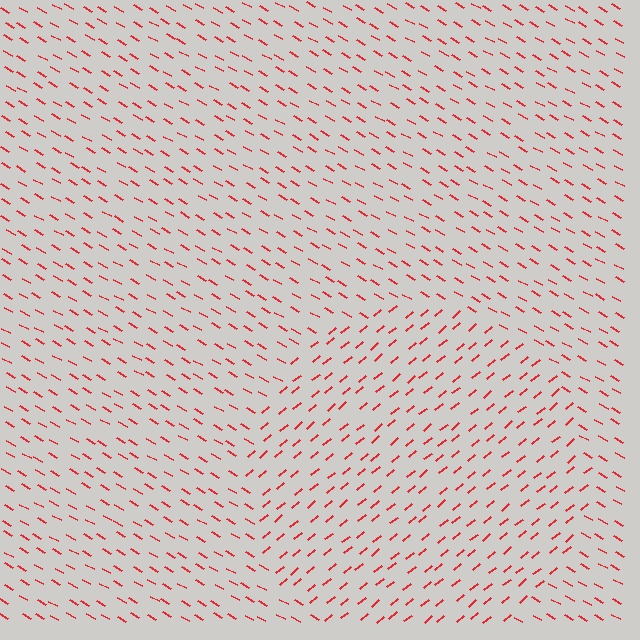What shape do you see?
I see a circle.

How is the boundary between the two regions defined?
The boundary is defined purely by a change in line orientation (approximately 69 degrees difference). All lines are the same color and thickness.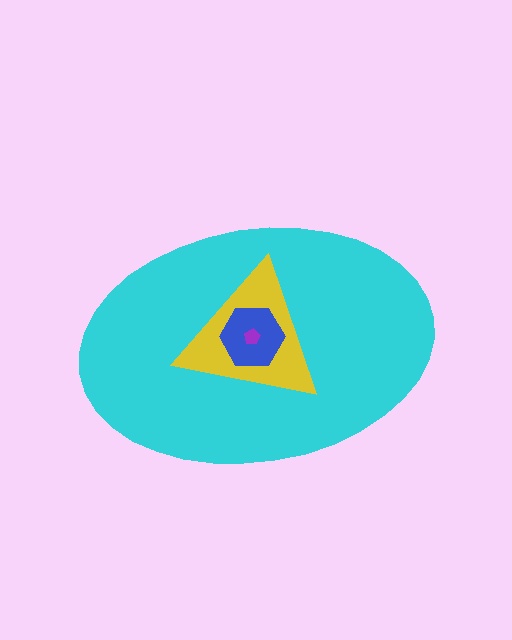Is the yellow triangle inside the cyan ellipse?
Yes.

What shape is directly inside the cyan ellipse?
The yellow triangle.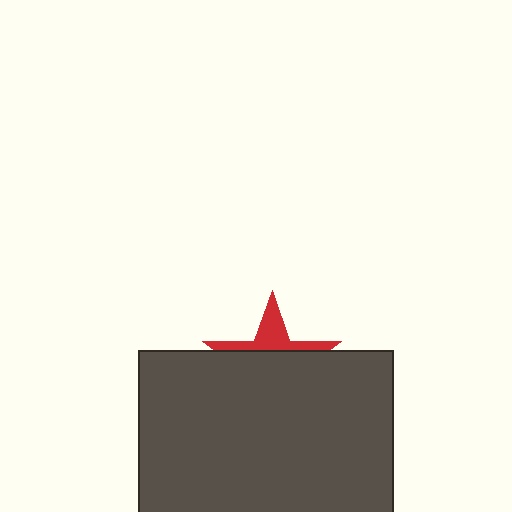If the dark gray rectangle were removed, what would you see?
You would see the complete red star.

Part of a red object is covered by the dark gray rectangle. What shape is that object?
It is a star.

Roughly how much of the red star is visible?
A small part of it is visible (roughly 31%).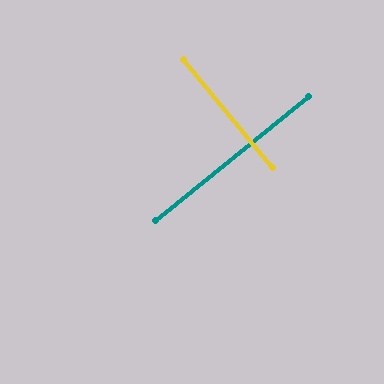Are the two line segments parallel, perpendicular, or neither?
Perpendicular — they meet at approximately 89°.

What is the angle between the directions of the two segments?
Approximately 89 degrees.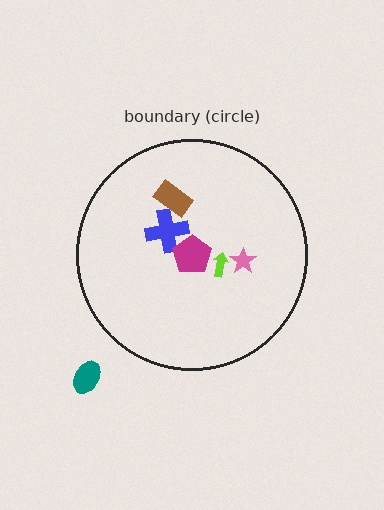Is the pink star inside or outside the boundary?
Inside.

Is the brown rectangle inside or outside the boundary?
Inside.